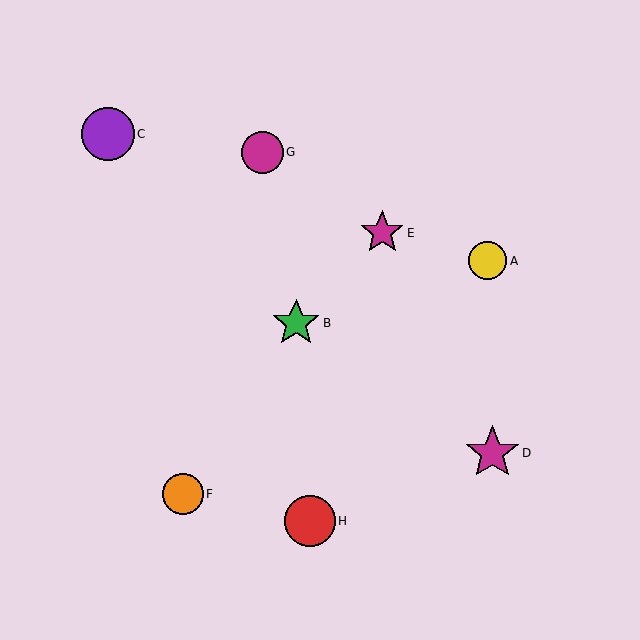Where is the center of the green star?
The center of the green star is at (296, 323).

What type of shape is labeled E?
Shape E is a magenta star.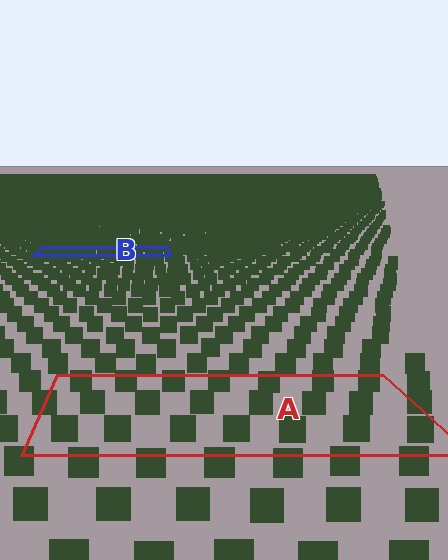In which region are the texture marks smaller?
The texture marks are smaller in region B, because it is farther away.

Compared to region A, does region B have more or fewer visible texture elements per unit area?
Region B has more texture elements per unit area — they are packed more densely because it is farther away.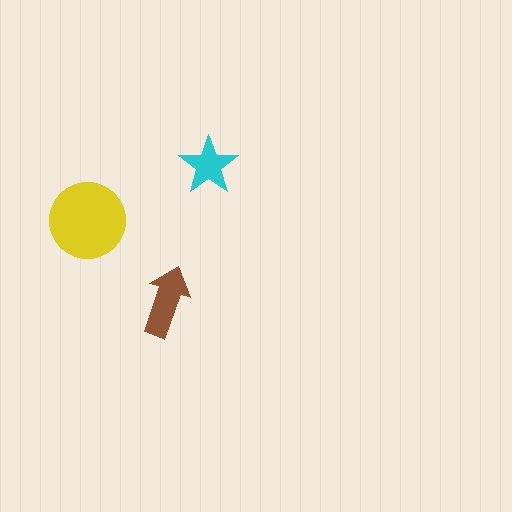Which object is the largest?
The yellow circle.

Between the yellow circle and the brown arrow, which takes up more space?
The yellow circle.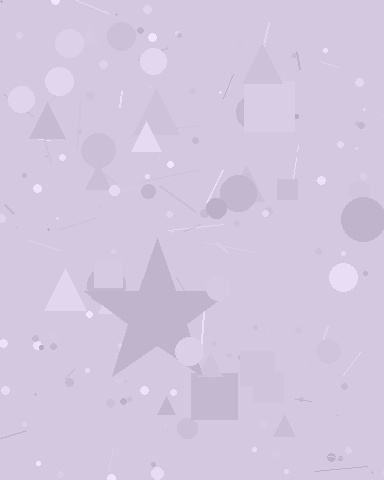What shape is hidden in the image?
A star is hidden in the image.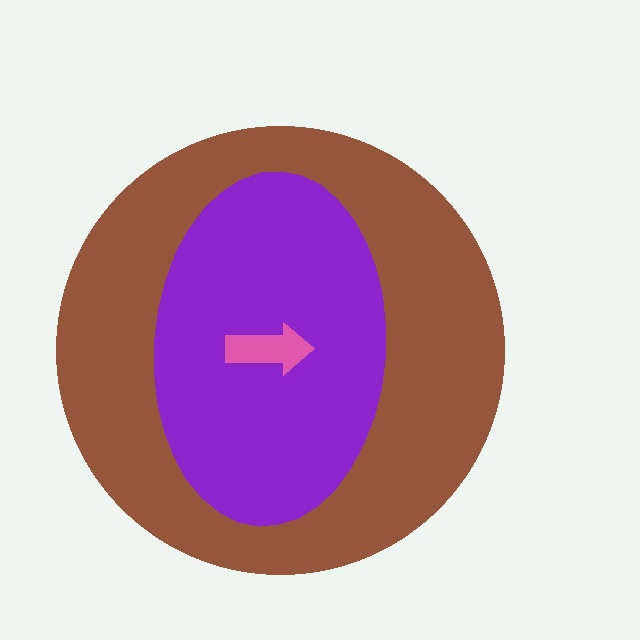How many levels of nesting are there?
3.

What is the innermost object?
The pink arrow.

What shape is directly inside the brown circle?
The purple ellipse.